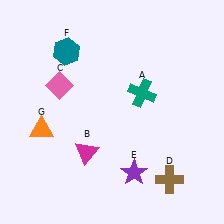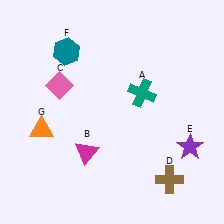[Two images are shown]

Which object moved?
The purple star (E) moved right.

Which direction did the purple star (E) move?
The purple star (E) moved right.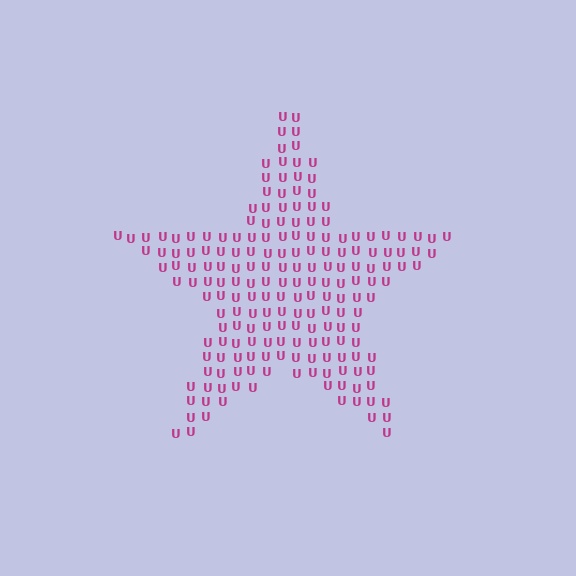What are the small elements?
The small elements are letter U's.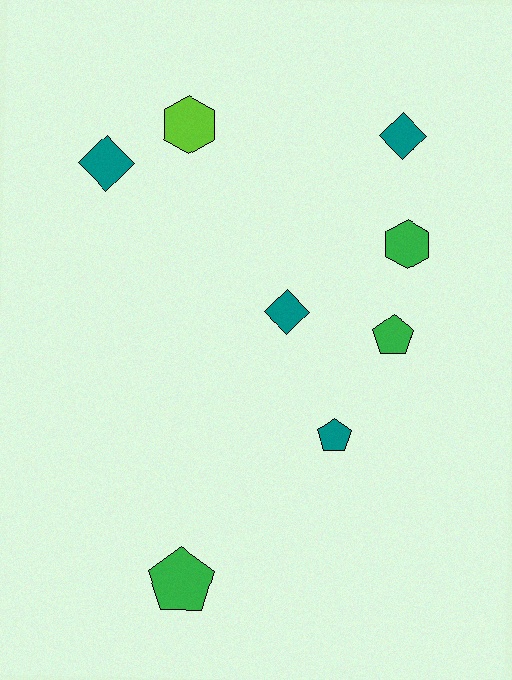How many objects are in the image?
There are 8 objects.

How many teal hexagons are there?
There are no teal hexagons.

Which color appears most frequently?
Teal, with 4 objects.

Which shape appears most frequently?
Pentagon, with 3 objects.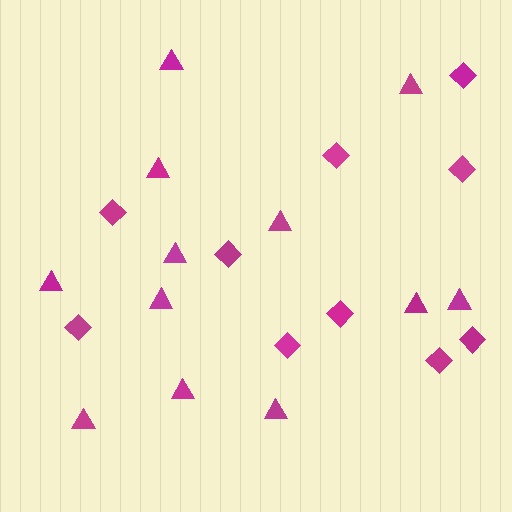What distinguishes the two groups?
There are 2 groups: one group of diamonds (10) and one group of triangles (12).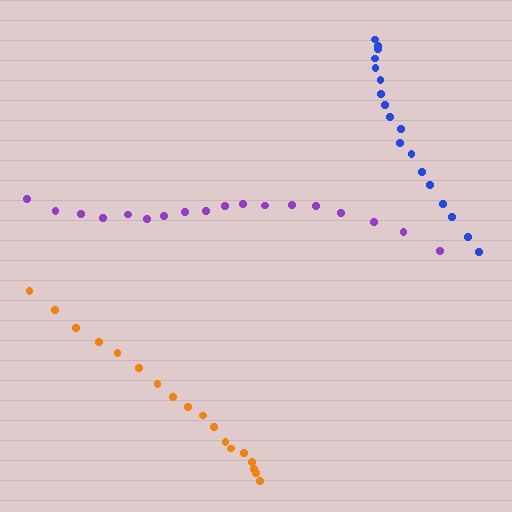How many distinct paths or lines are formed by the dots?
There are 3 distinct paths.